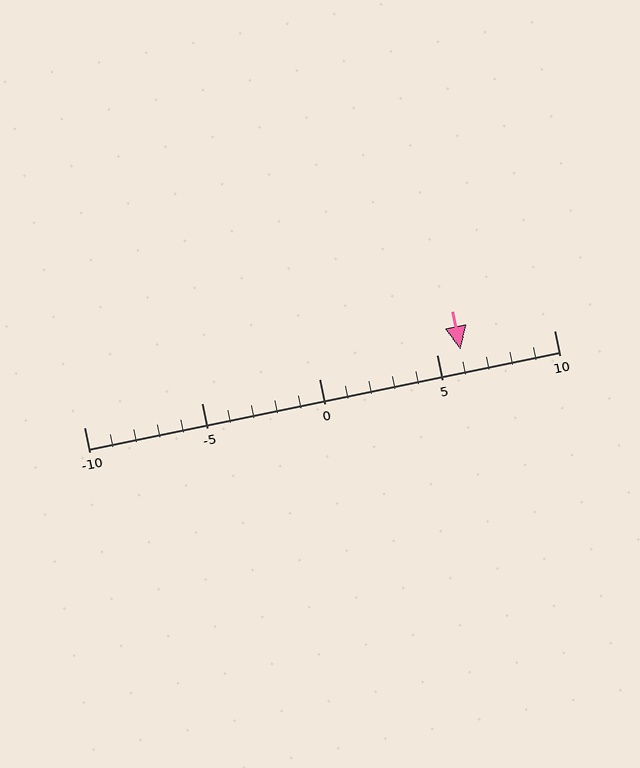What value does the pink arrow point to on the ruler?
The pink arrow points to approximately 6.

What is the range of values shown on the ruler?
The ruler shows values from -10 to 10.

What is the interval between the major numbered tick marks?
The major tick marks are spaced 5 units apart.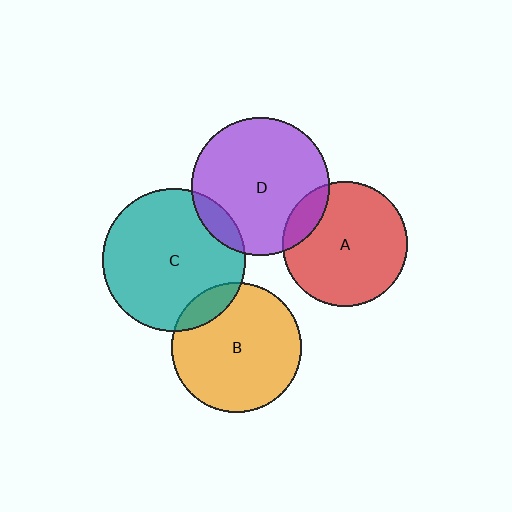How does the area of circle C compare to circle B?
Approximately 1.2 times.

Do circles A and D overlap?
Yes.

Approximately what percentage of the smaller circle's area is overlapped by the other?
Approximately 15%.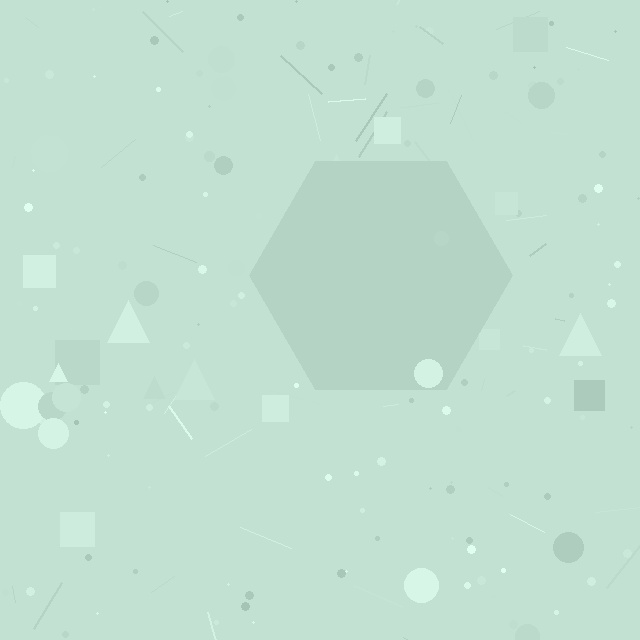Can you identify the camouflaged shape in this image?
The camouflaged shape is a hexagon.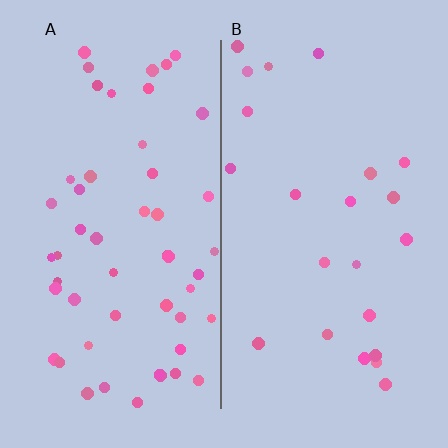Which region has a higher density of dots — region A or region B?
A (the left).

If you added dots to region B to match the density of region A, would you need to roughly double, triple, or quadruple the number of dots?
Approximately double.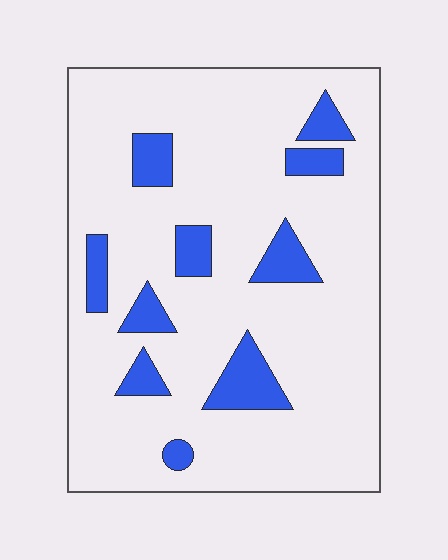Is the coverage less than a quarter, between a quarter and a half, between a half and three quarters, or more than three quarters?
Less than a quarter.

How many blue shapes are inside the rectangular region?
10.